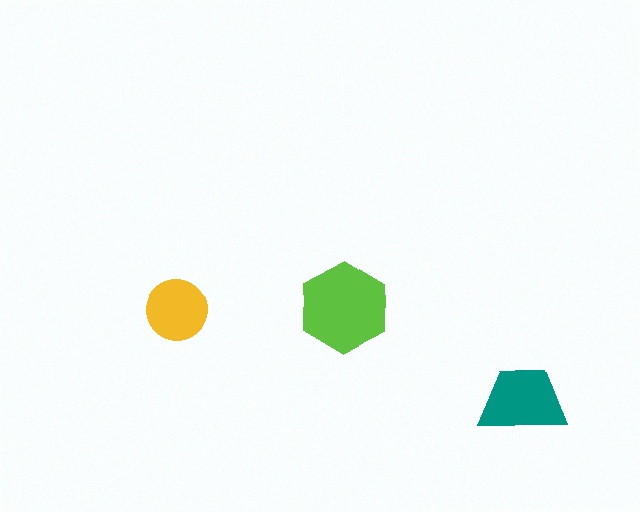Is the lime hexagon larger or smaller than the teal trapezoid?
Larger.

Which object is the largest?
The lime hexagon.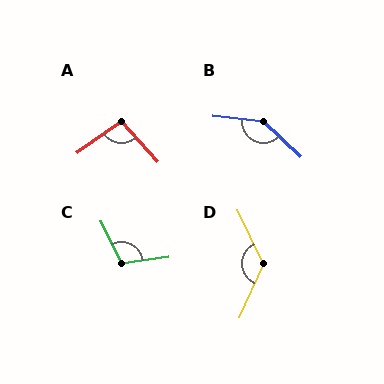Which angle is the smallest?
A, at approximately 96 degrees.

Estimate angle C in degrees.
Approximately 108 degrees.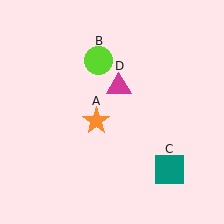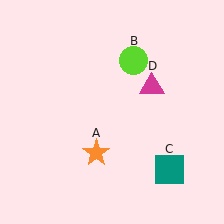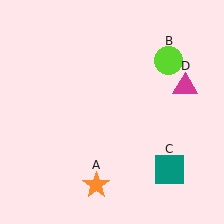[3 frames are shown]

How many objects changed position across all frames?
3 objects changed position: orange star (object A), lime circle (object B), magenta triangle (object D).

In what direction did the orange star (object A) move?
The orange star (object A) moved down.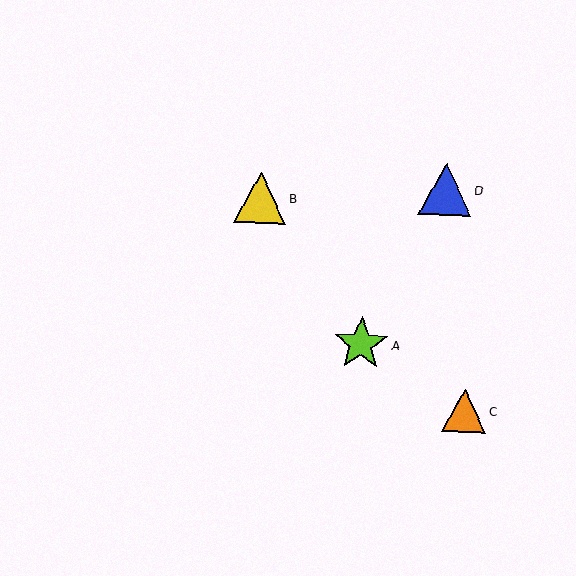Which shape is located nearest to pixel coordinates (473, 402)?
The orange triangle (labeled C) at (464, 411) is nearest to that location.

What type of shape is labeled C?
Shape C is an orange triangle.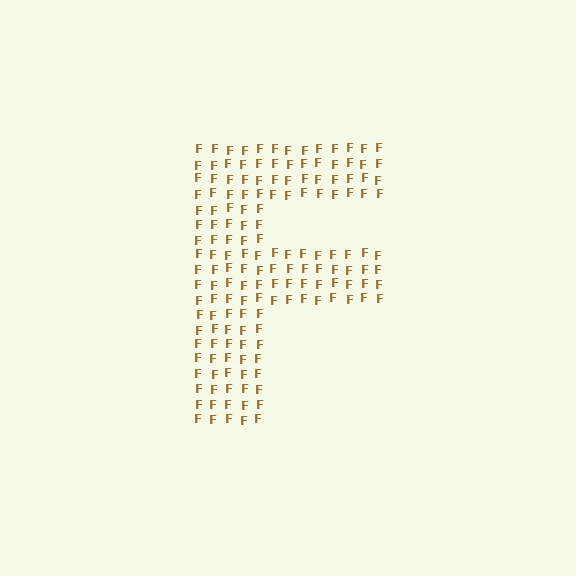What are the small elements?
The small elements are letter F's.